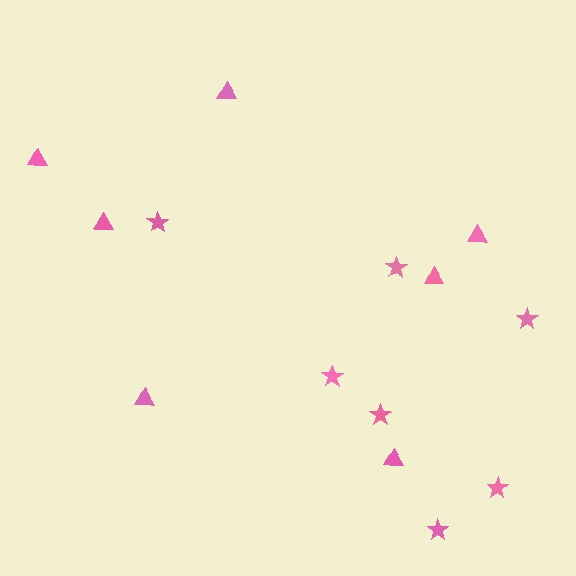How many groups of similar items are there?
There are 2 groups: one group of stars (7) and one group of triangles (7).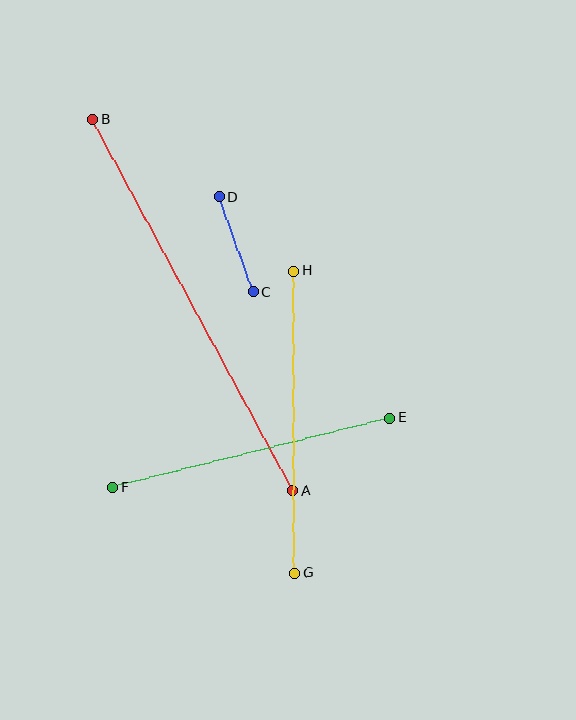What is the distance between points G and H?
The distance is approximately 302 pixels.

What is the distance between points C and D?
The distance is approximately 101 pixels.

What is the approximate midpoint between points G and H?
The midpoint is at approximately (294, 422) pixels.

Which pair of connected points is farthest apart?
Points A and B are farthest apart.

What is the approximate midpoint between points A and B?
The midpoint is at approximately (193, 305) pixels.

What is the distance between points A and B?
The distance is approximately 422 pixels.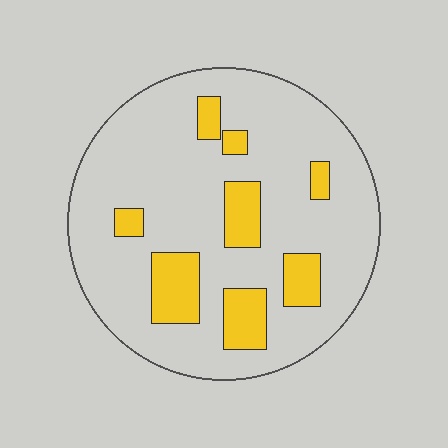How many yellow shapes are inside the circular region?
8.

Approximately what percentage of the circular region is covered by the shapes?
Approximately 20%.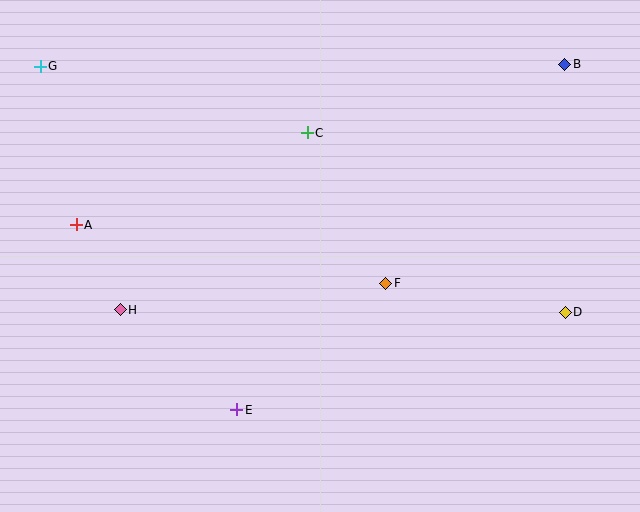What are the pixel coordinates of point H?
Point H is at (120, 310).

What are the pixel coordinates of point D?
Point D is at (565, 312).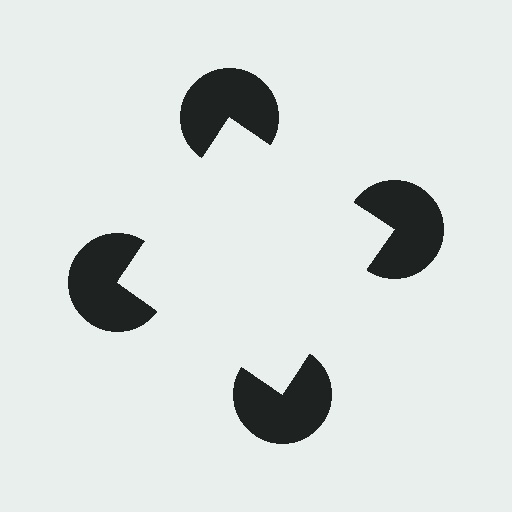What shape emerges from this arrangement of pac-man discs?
An illusory square — its edges are inferred from the aligned wedge cuts in the pac-man discs, not physically drawn.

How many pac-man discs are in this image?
There are 4 — one at each vertex of the illusory square.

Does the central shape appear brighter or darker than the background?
It typically appears slightly brighter than the background, even though no actual brightness change is drawn.